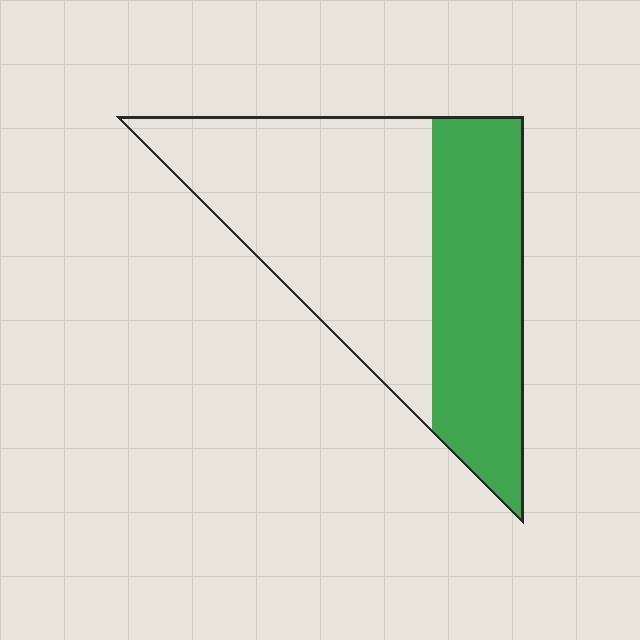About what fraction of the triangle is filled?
About two fifths (2/5).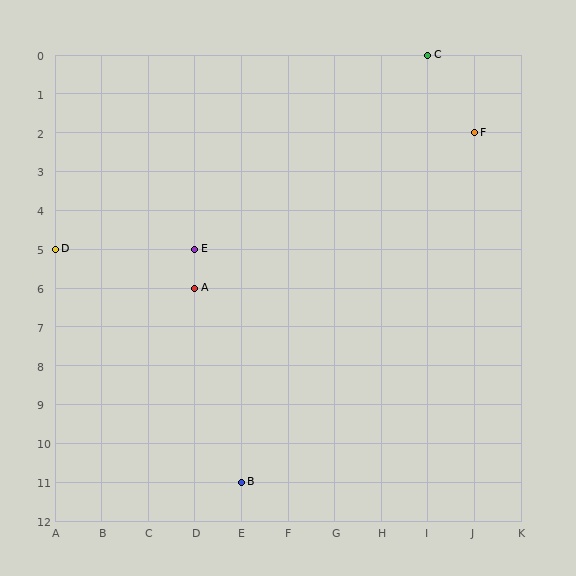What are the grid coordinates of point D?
Point D is at grid coordinates (A, 5).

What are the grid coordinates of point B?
Point B is at grid coordinates (E, 11).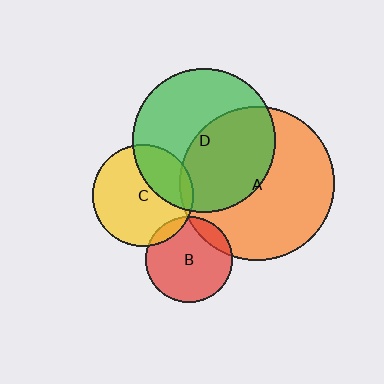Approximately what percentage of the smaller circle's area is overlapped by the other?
Approximately 5%.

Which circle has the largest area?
Circle A (orange).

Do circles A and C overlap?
Yes.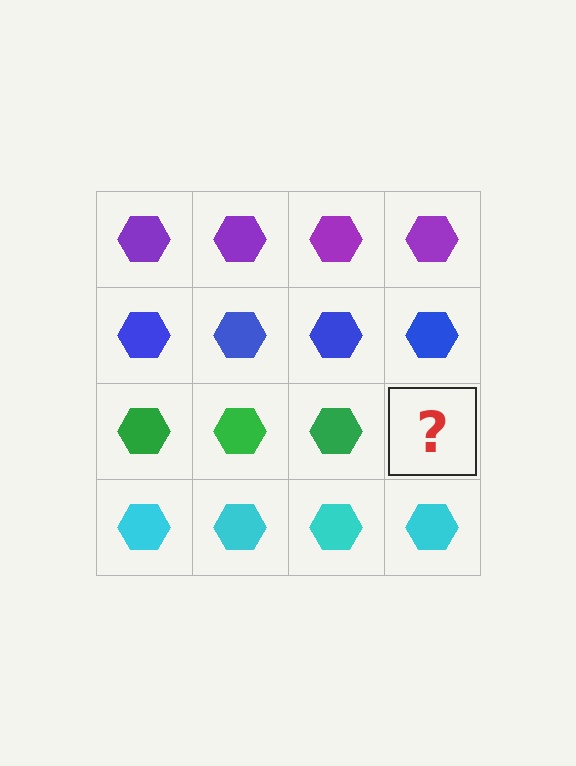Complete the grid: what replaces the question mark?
The question mark should be replaced with a green hexagon.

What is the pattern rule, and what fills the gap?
The rule is that each row has a consistent color. The gap should be filled with a green hexagon.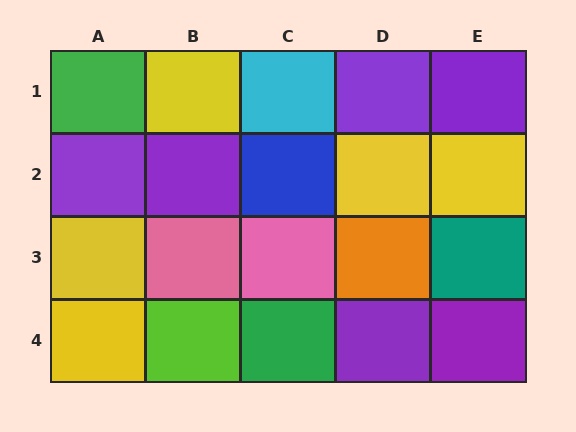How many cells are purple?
6 cells are purple.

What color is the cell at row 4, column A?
Yellow.